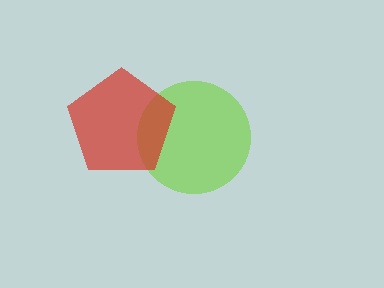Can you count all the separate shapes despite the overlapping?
Yes, there are 2 separate shapes.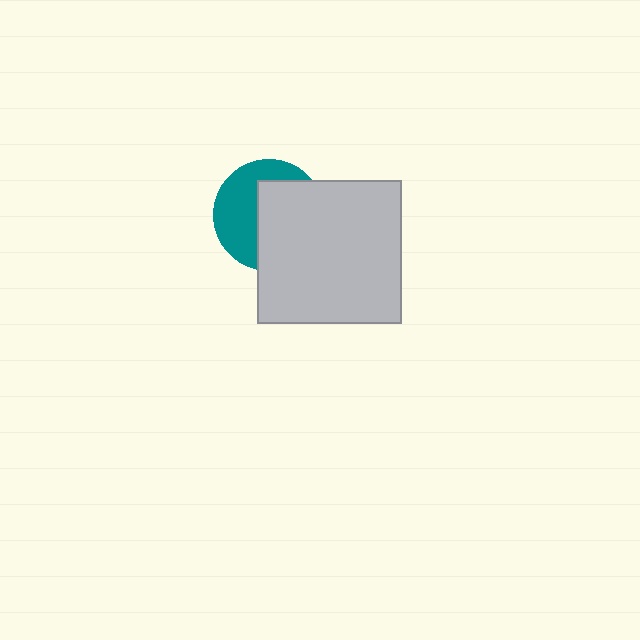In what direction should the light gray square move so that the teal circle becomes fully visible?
The light gray square should move right. That is the shortest direction to clear the overlap and leave the teal circle fully visible.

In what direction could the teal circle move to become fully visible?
The teal circle could move left. That would shift it out from behind the light gray square entirely.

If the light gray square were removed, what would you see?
You would see the complete teal circle.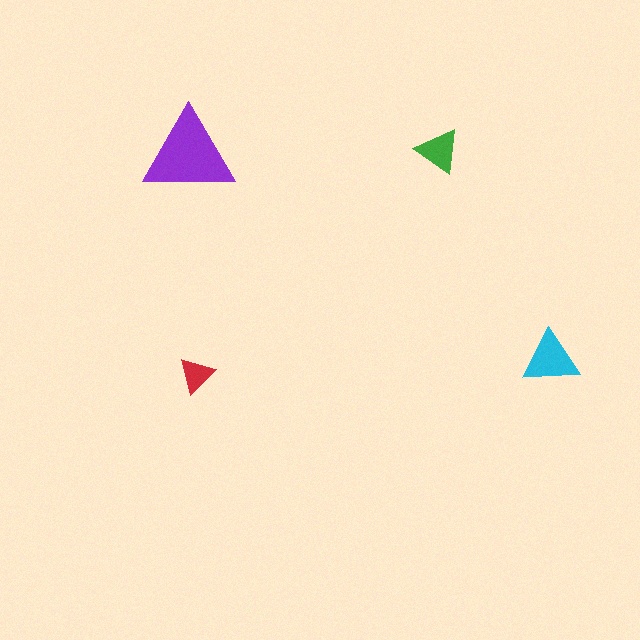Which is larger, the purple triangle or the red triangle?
The purple one.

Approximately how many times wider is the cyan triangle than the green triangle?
About 1.5 times wider.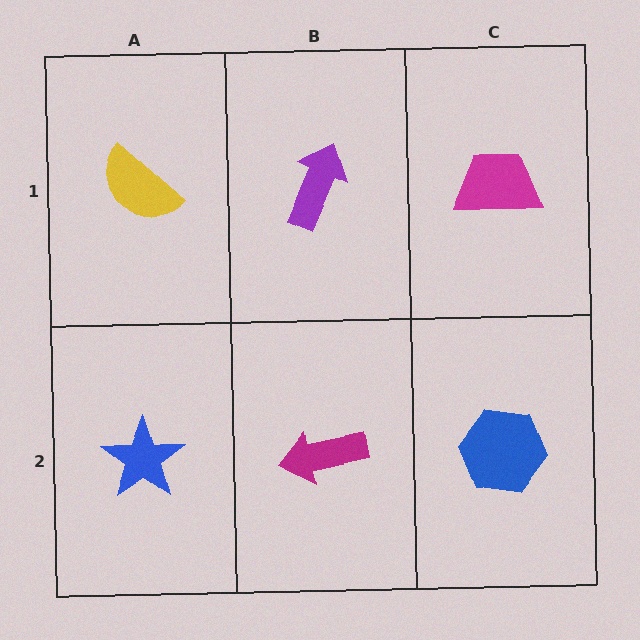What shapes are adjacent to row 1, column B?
A magenta arrow (row 2, column B), a yellow semicircle (row 1, column A), a magenta trapezoid (row 1, column C).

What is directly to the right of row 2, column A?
A magenta arrow.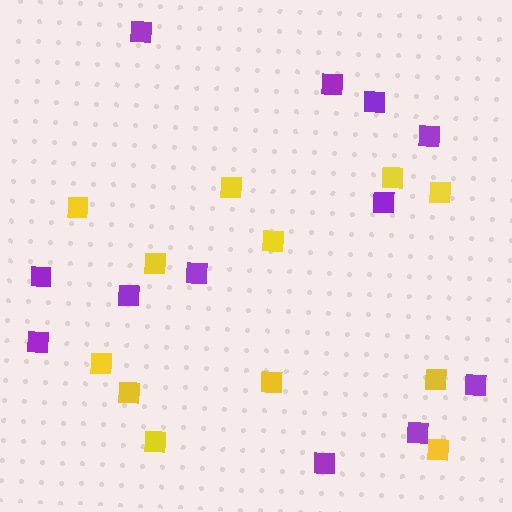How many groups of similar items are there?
There are 2 groups: one group of yellow squares (12) and one group of purple squares (12).